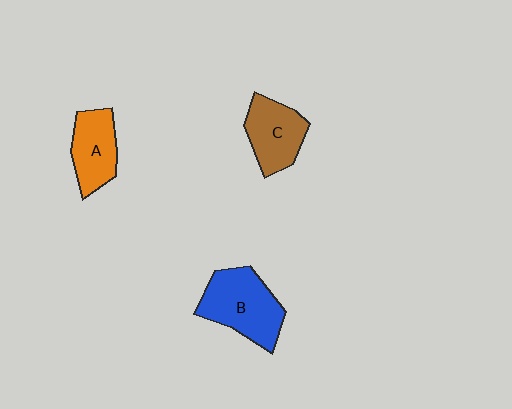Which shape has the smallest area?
Shape A (orange).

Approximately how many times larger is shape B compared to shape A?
Approximately 1.4 times.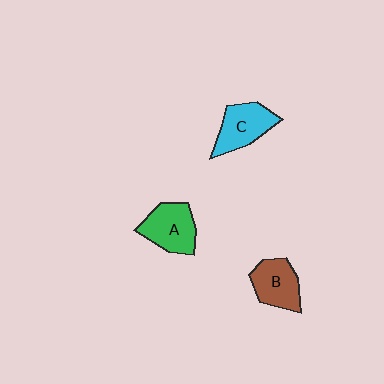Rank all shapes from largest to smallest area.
From largest to smallest: A (green), C (cyan), B (brown).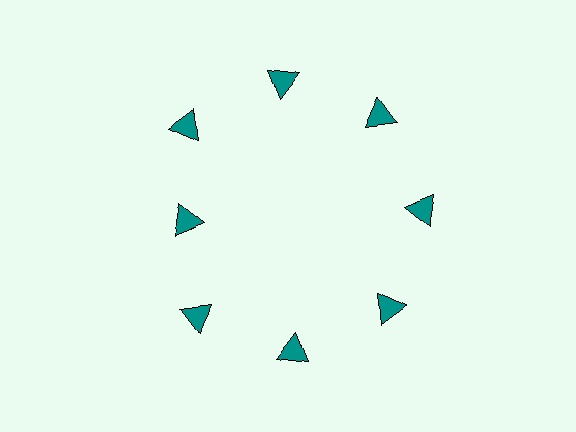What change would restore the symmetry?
The symmetry would be restored by moving it outward, back onto the ring so that all 8 triangles sit at equal angles and equal distance from the center.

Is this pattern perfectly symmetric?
No. The 8 teal triangles are arranged in a ring, but one element near the 9 o'clock position is pulled inward toward the center, breaking the 8-fold rotational symmetry.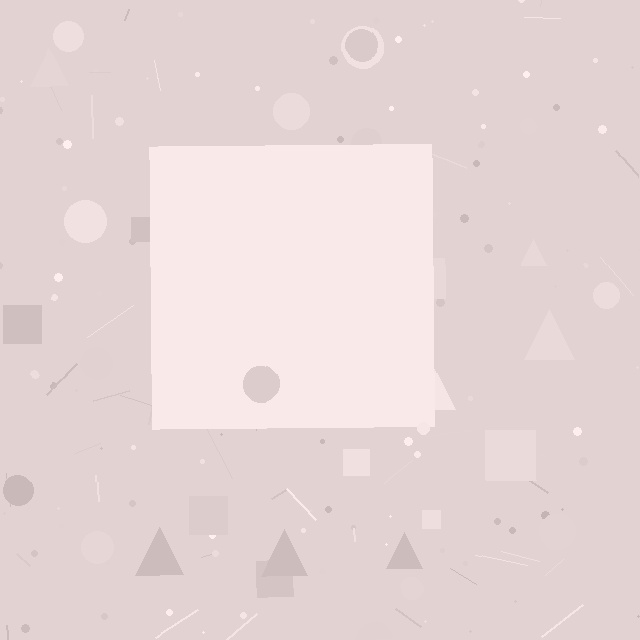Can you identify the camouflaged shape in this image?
The camouflaged shape is a square.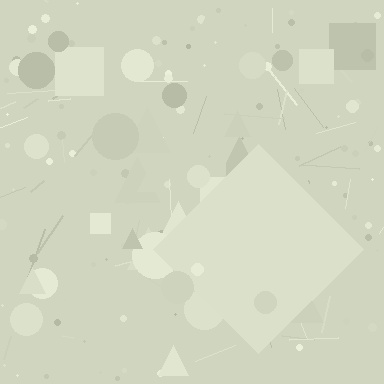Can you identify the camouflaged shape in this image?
The camouflaged shape is a diamond.